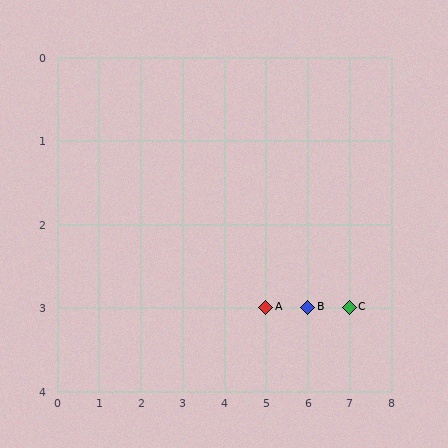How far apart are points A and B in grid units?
Points A and B are 1 column apart.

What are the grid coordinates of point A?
Point A is at grid coordinates (5, 3).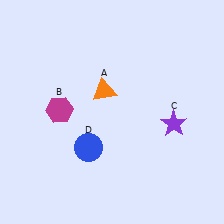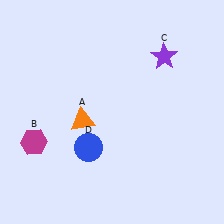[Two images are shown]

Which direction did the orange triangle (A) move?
The orange triangle (A) moved down.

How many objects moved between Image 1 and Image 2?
3 objects moved between the two images.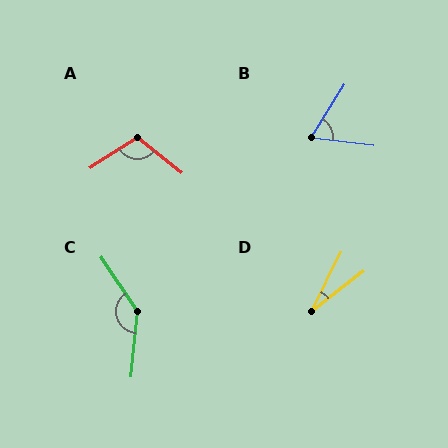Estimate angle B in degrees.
Approximately 65 degrees.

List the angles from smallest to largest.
D (26°), B (65°), A (109°), C (141°).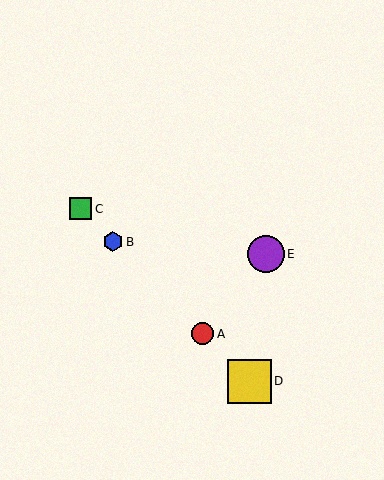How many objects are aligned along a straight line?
4 objects (A, B, C, D) are aligned along a straight line.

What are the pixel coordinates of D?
Object D is at (249, 381).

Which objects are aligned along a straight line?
Objects A, B, C, D are aligned along a straight line.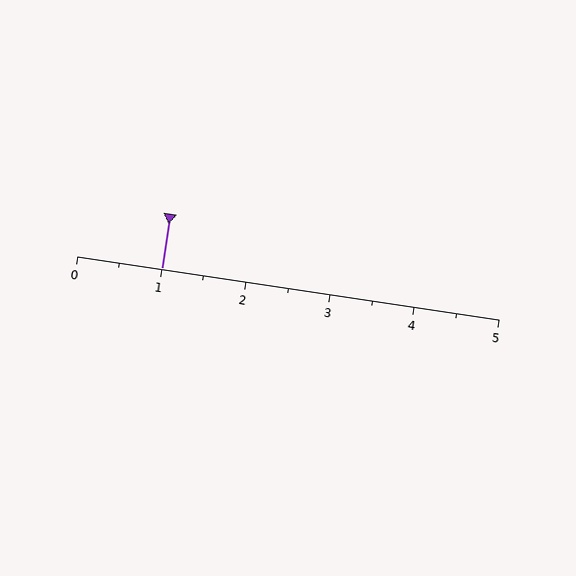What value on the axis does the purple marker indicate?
The marker indicates approximately 1.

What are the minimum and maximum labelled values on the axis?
The axis runs from 0 to 5.